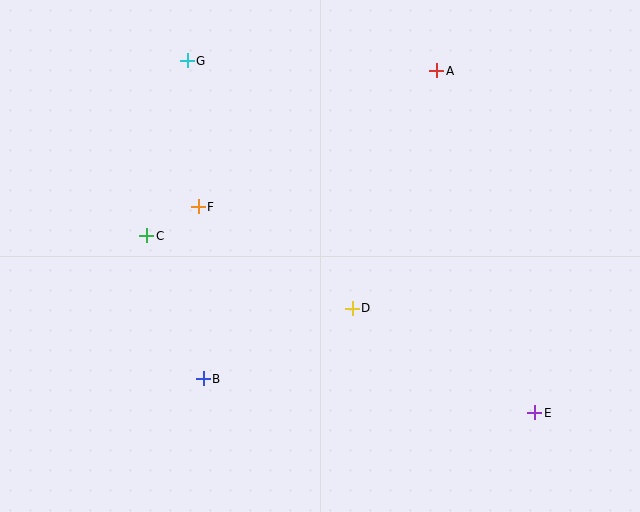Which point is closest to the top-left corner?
Point G is closest to the top-left corner.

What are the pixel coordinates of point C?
Point C is at (147, 236).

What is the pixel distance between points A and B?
The distance between A and B is 386 pixels.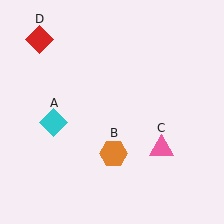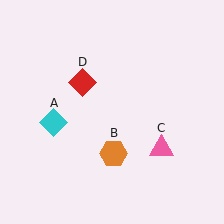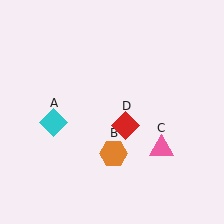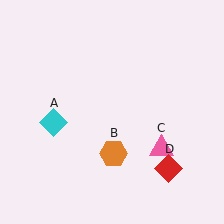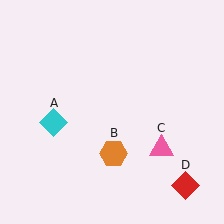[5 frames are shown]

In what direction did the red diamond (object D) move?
The red diamond (object D) moved down and to the right.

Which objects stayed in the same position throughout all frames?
Cyan diamond (object A) and orange hexagon (object B) and pink triangle (object C) remained stationary.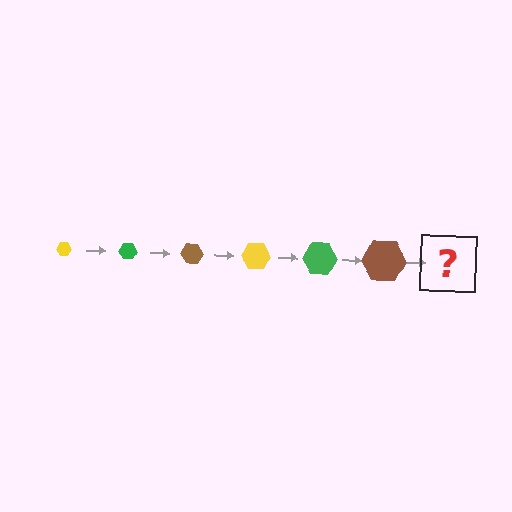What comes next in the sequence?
The next element should be a yellow hexagon, larger than the previous one.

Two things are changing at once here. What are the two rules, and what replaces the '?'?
The two rules are that the hexagon grows larger each step and the color cycles through yellow, green, and brown. The '?' should be a yellow hexagon, larger than the previous one.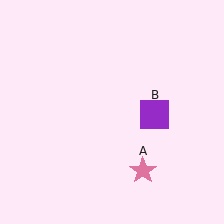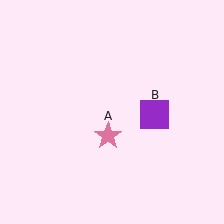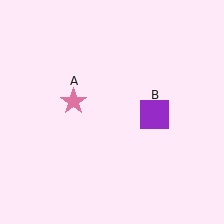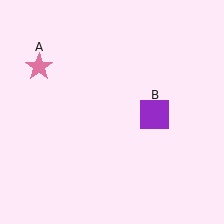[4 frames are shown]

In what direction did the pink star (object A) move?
The pink star (object A) moved up and to the left.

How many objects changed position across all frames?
1 object changed position: pink star (object A).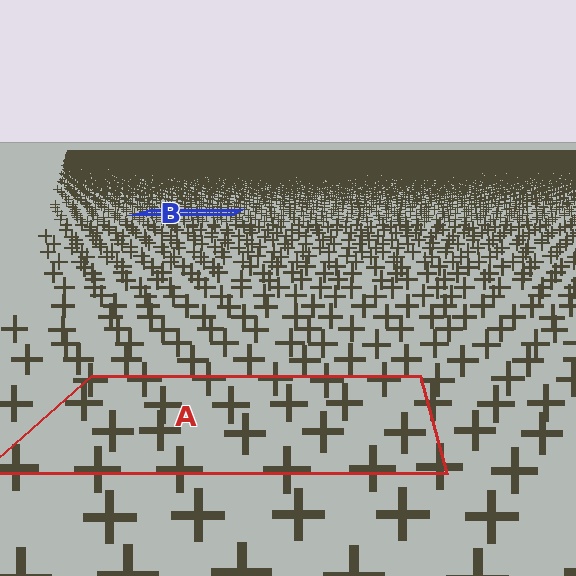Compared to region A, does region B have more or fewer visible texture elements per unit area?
Region B has more texture elements per unit area — they are packed more densely because it is farther away.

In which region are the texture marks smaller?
The texture marks are smaller in region B, because it is farther away.